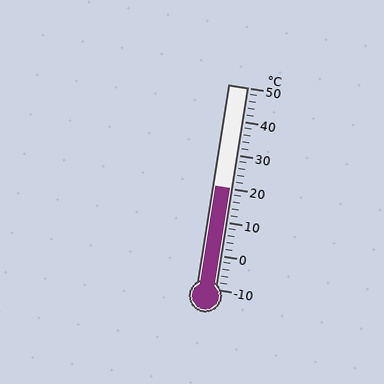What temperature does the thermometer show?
The thermometer shows approximately 20°C.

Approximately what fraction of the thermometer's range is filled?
The thermometer is filled to approximately 50% of its range.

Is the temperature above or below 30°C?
The temperature is below 30°C.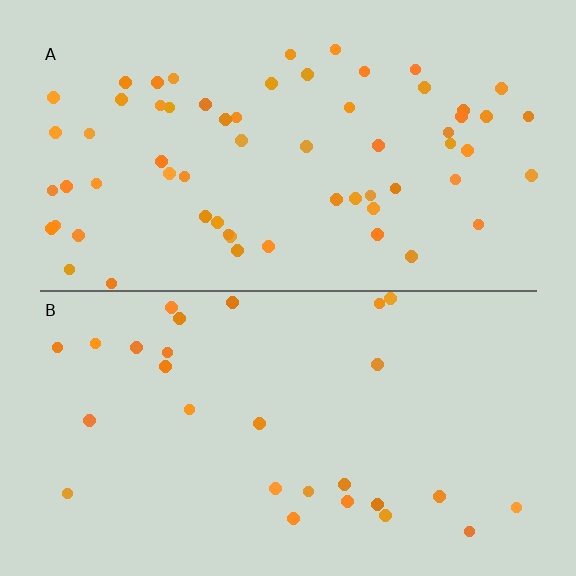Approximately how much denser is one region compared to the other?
Approximately 2.3× — region A over region B.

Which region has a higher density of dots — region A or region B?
A (the top).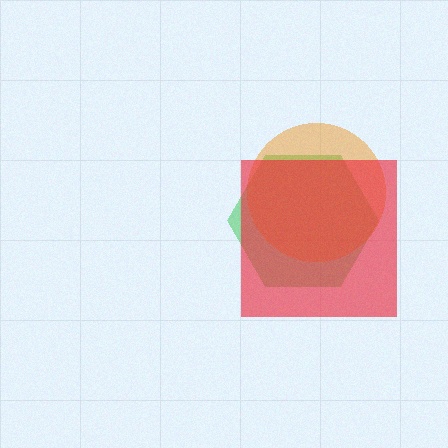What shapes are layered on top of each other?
The layered shapes are: a green hexagon, an orange circle, a red square.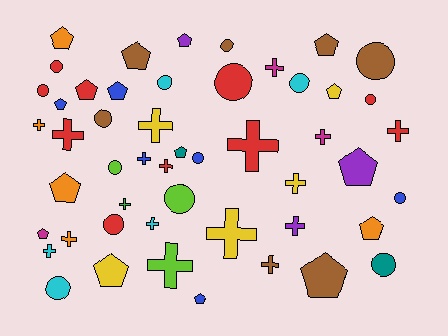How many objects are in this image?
There are 50 objects.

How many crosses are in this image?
There are 18 crosses.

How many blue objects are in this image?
There are 6 blue objects.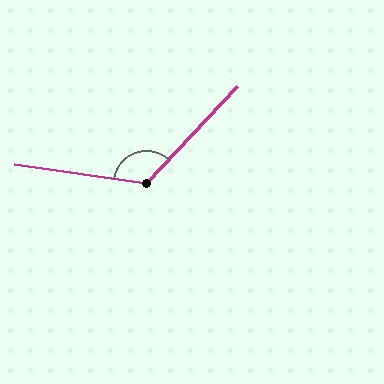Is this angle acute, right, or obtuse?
It is obtuse.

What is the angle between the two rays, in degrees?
Approximately 126 degrees.